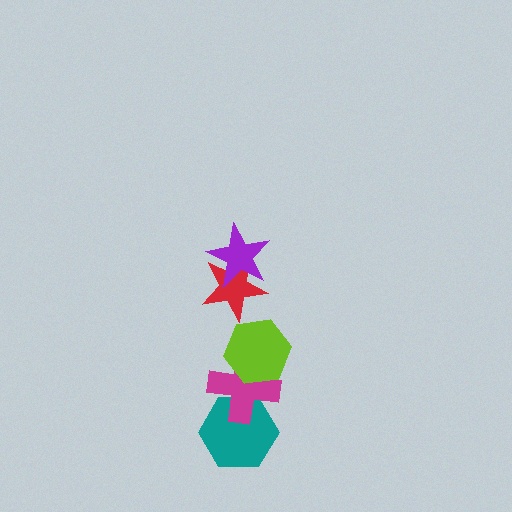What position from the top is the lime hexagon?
The lime hexagon is 3rd from the top.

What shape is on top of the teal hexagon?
The magenta cross is on top of the teal hexagon.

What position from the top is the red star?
The red star is 2nd from the top.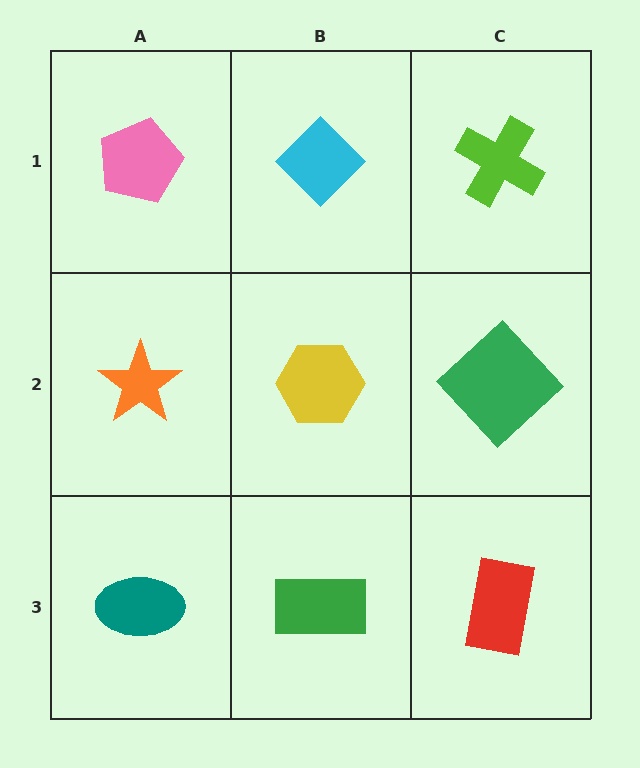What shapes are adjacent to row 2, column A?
A pink pentagon (row 1, column A), a teal ellipse (row 3, column A), a yellow hexagon (row 2, column B).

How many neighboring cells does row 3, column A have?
2.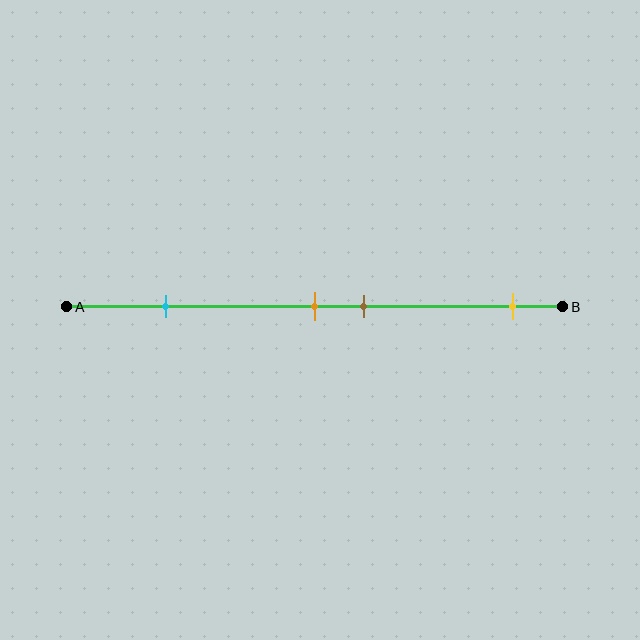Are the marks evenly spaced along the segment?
No, the marks are not evenly spaced.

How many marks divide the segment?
There are 4 marks dividing the segment.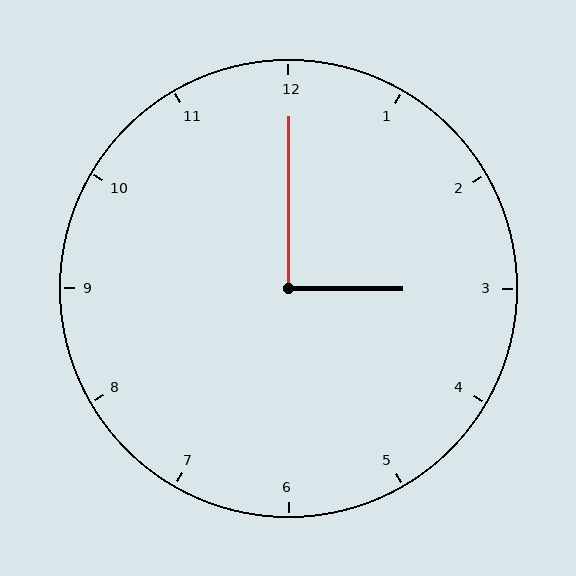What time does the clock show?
3:00.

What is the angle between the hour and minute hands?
Approximately 90 degrees.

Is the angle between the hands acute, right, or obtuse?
It is right.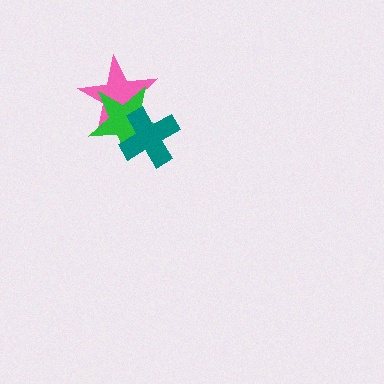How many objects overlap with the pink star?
2 objects overlap with the pink star.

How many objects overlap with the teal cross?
2 objects overlap with the teal cross.